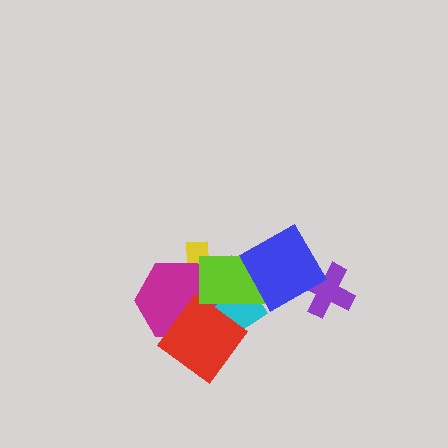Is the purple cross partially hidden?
Yes, it is partially covered by another shape.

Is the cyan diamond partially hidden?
Yes, it is partially covered by another shape.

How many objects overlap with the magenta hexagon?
4 objects overlap with the magenta hexagon.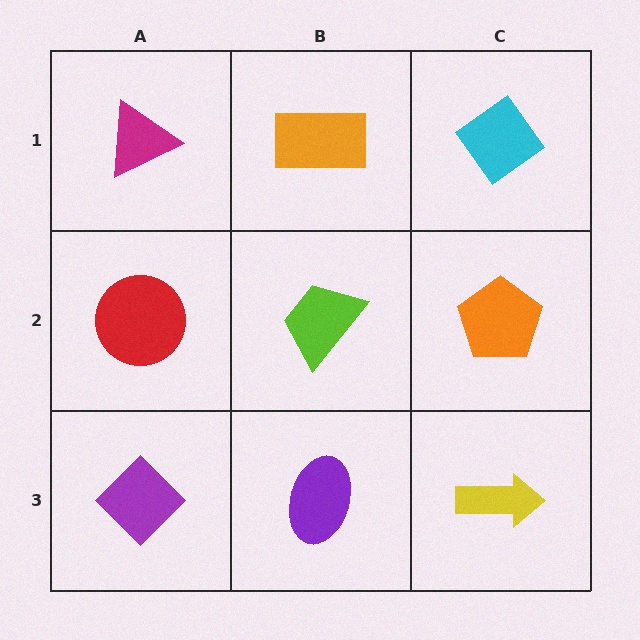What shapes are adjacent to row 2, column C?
A cyan diamond (row 1, column C), a yellow arrow (row 3, column C), a lime trapezoid (row 2, column B).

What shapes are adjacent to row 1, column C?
An orange pentagon (row 2, column C), an orange rectangle (row 1, column B).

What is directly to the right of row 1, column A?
An orange rectangle.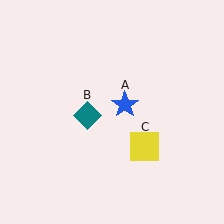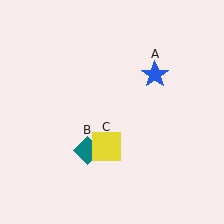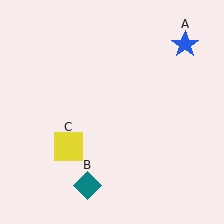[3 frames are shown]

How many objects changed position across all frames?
3 objects changed position: blue star (object A), teal diamond (object B), yellow square (object C).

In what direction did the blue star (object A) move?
The blue star (object A) moved up and to the right.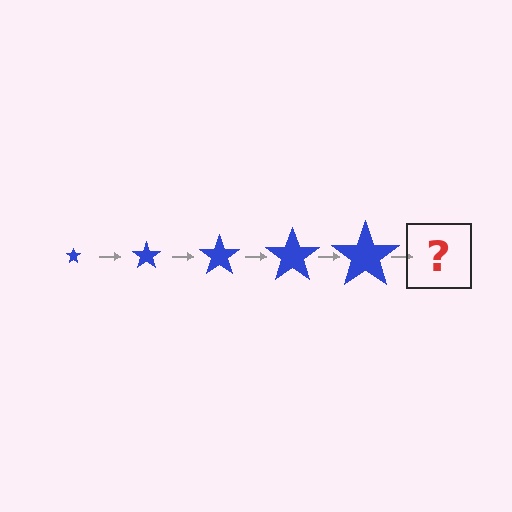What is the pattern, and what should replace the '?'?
The pattern is that the star gets progressively larger each step. The '?' should be a blue star, larger than the previous one.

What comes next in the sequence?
The next element should be a blue star, larger than the previous one.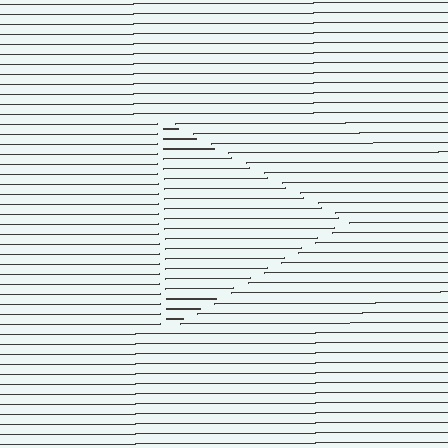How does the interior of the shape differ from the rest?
The interior of the shape contains the same grating, shifted by half a period — the contour is defined by the phase discontinuity where line-ends from the inner and outer gratings abut.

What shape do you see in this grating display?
An illusory triangle. The interior of the shape contains the same grating, shifted by half a period — the contour is defined by the phase discontinuity where line-ends from the inner and outer gratings abut.